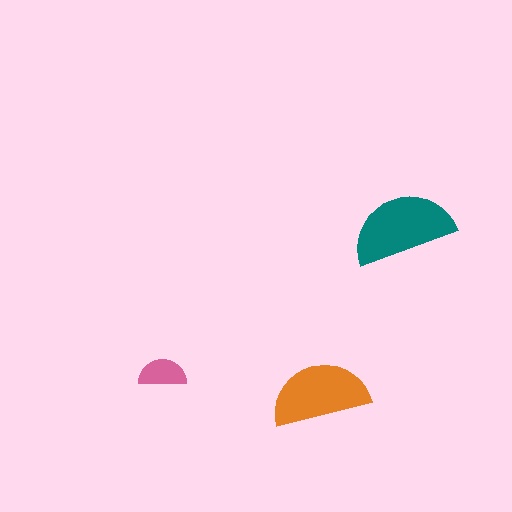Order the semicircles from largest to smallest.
the teal one, the orange one, the pink one.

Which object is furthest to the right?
The teal semicircle is rightmost.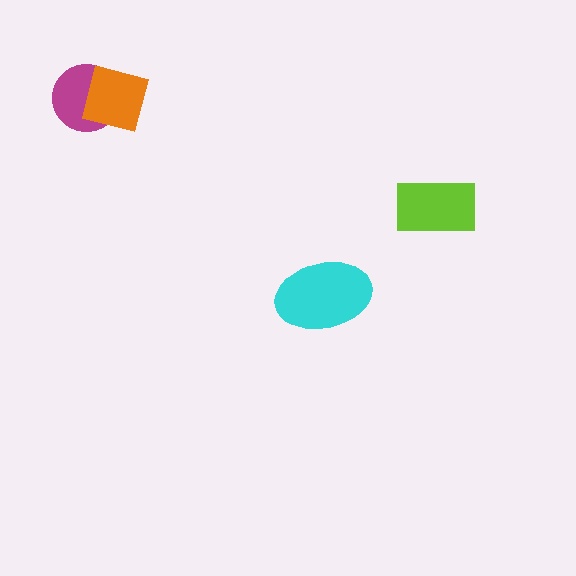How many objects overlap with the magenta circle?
1 object overlaps with the magenta circle.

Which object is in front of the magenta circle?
The orange square is in front of the magenta circle.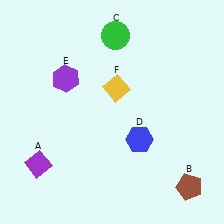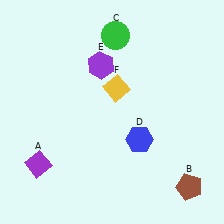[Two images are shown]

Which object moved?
The purple hexagon (E) moved right.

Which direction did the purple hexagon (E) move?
The purple hexagon (E) moved right.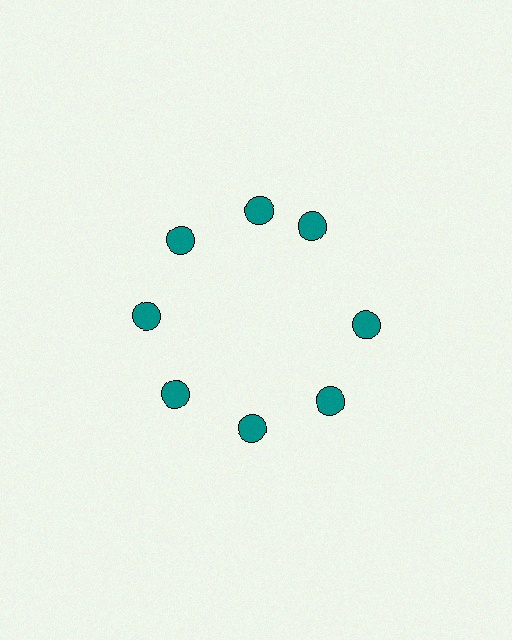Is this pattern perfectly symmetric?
No. The 8 teal circles are arranged in a ring, but one element near the 2 o'clock position is rotated out of alignment along the ring, breaking the 8-fold rotational symmetry.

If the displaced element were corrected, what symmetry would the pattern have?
It would have 8-fold rotational symmetry — the pattern would map onto itself every 45 degrees.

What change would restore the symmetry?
The symmetry would be restored by rotating it back into even spacing with its neighbors so that all 8 circles sit at equal angles and equal distance from the center.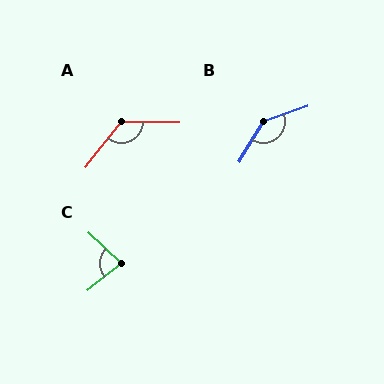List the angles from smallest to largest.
C (82°), A (128°), B (141°).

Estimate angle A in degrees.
Approximately 128 degrees.